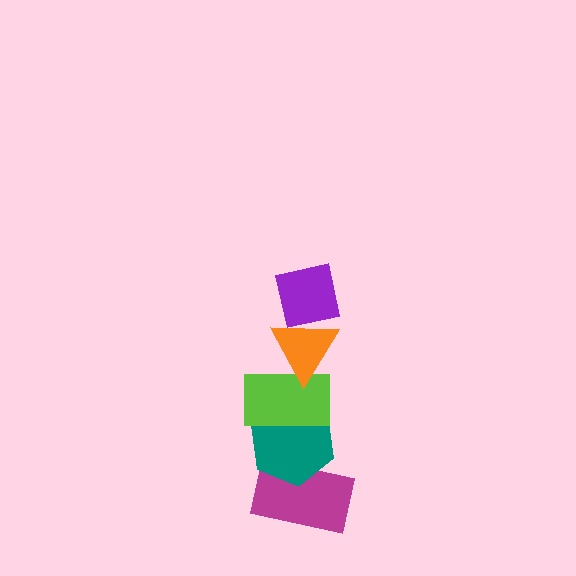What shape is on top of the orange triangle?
The purple square is on top of the orange triangle.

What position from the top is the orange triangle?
The orange triangle is 2nd from the top.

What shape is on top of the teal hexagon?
The lime rectangle is on top of the teal hexagon.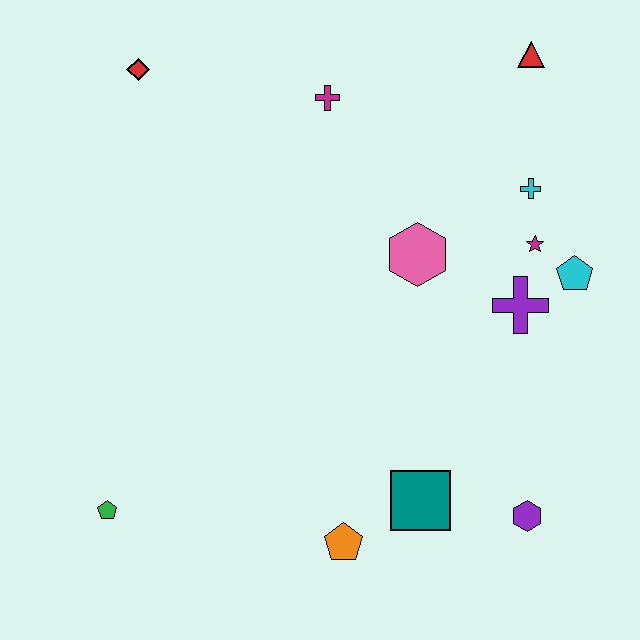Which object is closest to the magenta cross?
The pink hexagon is closest to the magenta cross.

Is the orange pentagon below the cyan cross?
Yes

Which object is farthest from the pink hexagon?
The green pentagon is farthest from the pink hexagon.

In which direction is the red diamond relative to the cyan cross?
The red diamond is to the left of the cyan cross.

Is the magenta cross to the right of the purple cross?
No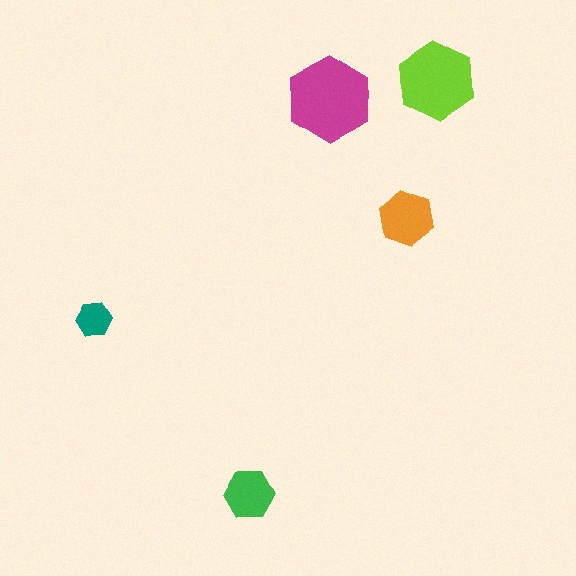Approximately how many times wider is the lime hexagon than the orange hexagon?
About 1.5 times wider.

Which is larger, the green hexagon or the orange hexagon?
The orange one.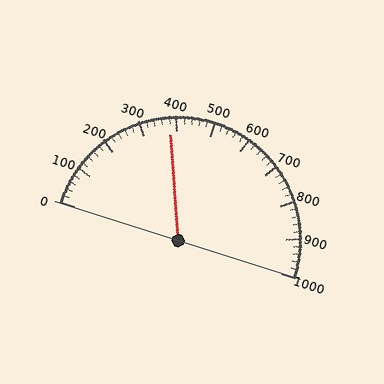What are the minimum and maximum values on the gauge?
The gauge ranges from 0 to 1000.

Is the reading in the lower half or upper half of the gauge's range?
The reading is in the lower half of the range (0 to 1000).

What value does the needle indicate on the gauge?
The needle indicates approximately 380.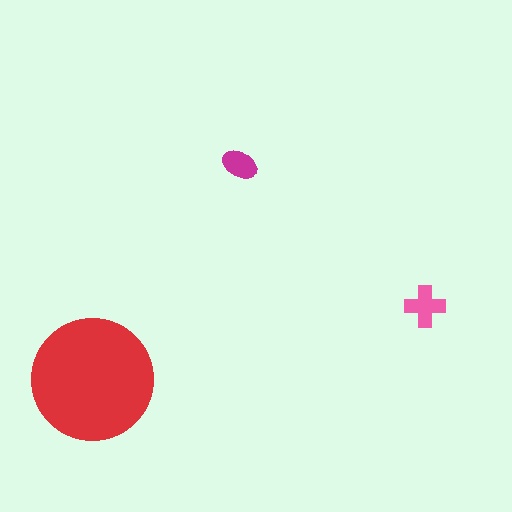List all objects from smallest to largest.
The magenta ellipse, the pink cross, the red circle.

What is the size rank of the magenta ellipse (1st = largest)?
3rd.